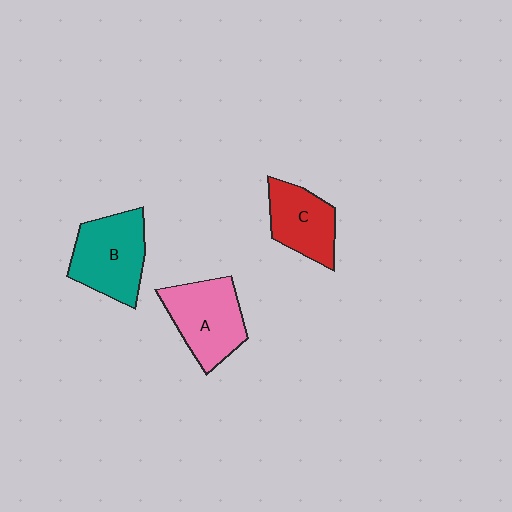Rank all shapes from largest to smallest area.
From largest to smallest: B (teal), A (pink), C (red).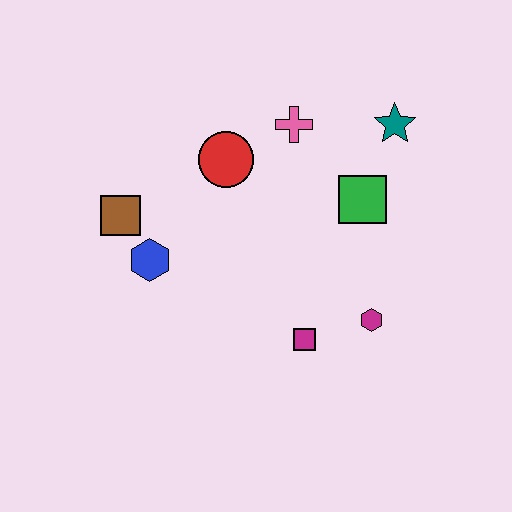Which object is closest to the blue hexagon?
The brown square is closest to the blue hexagon.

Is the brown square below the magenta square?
No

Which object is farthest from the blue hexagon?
The teal star is farthest from the blue hexagon.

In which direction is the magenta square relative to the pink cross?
The magenta square is below the pink cross.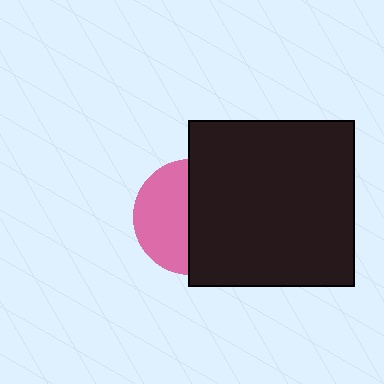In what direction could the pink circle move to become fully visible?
The pink circle could move left. That would shift it out from behind the black square entirely.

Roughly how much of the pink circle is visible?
About half of it is visible (roughly 47%).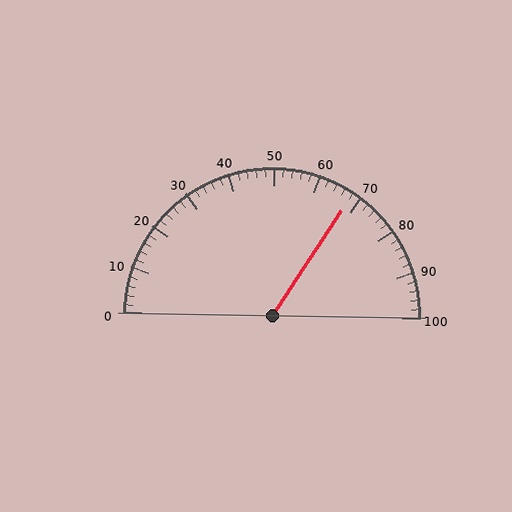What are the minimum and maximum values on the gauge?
The gauge ranges from 0 to 100.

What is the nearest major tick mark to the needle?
The nearest major tick mark is 70.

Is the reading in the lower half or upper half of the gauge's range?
The reading is in the upper half of the range (0 to 100).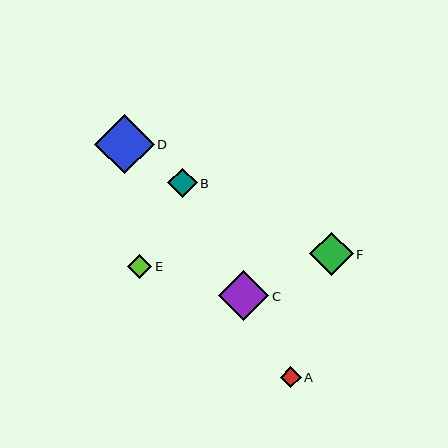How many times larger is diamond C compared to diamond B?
Diamond C is approximately 1.7 times the size of diamond B.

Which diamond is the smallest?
Diamond A is the smallest with a size of approximately 21 pixels.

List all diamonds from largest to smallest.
From largest to smallest: D, C, F, B, E, A.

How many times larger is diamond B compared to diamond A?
Diamond B is approximately 1.4 times the size of diamond A.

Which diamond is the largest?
Diamond D is the largest with a size of approximately 59 pixels.